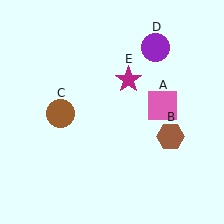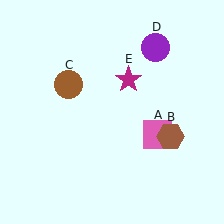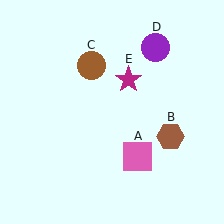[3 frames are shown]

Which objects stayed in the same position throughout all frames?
Brown hexagon (object B) and purple circle (object D) and magenta star (object E) remained stationary.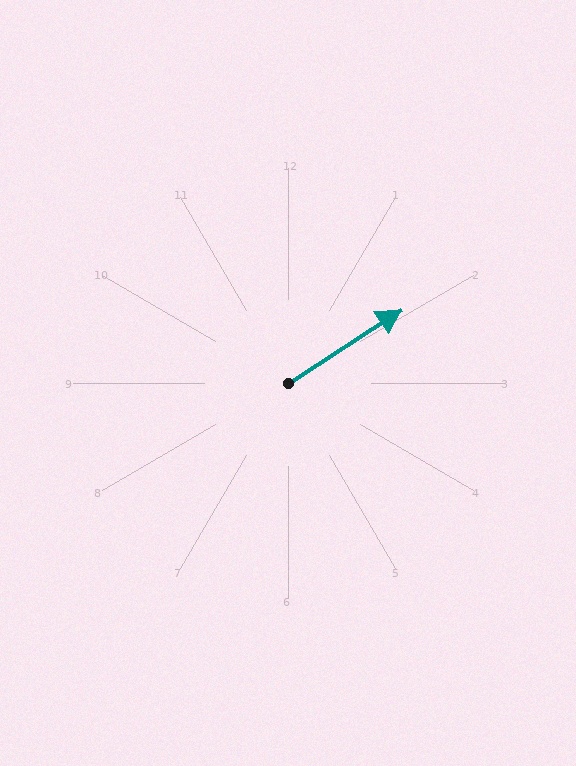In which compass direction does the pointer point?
Northeast.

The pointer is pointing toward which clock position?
Roughly 2 o'clock.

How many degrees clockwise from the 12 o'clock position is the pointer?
Approximately 57 degrees.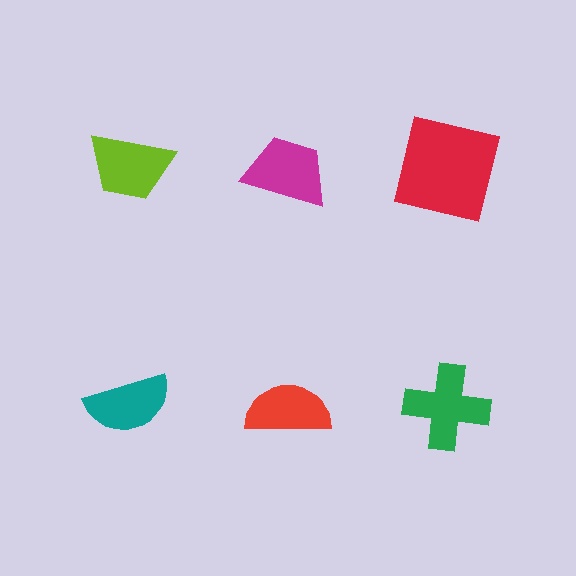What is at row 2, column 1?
A teal semicircle.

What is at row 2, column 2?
A red semicircle.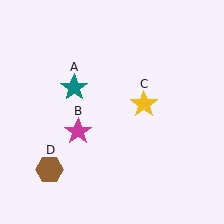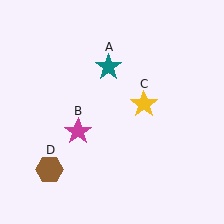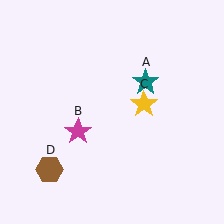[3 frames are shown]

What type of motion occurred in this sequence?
The teal star (object A) rotated clockwise around the center of the scene.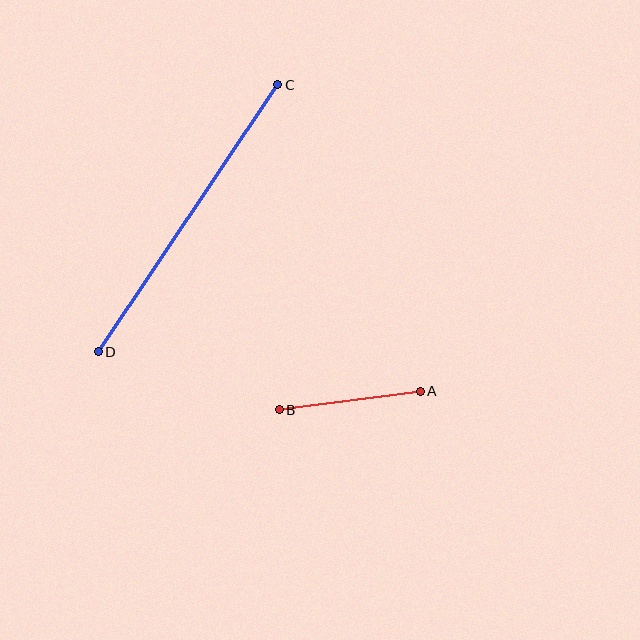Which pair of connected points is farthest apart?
Points C and D are farthest apart.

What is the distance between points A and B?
The distance is approximately 143 pixels.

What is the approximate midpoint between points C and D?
The midpoint is at approximately (188, 218) pixels.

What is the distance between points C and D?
The distance is approximately 322 pixels.